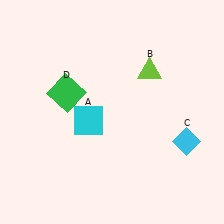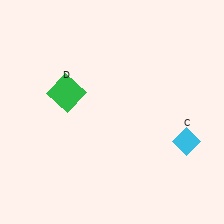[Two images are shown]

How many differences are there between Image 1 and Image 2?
There are 2 differences between the two images.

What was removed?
The lime triangle (B), the cyan square (A) were removed in Image 2.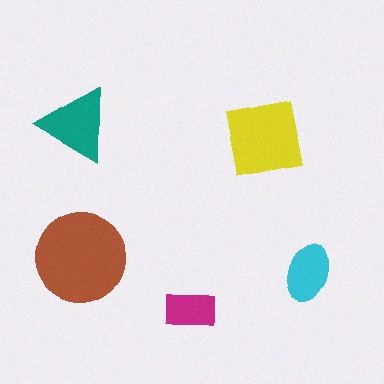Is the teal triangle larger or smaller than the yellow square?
Smaller.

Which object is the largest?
The brown circle.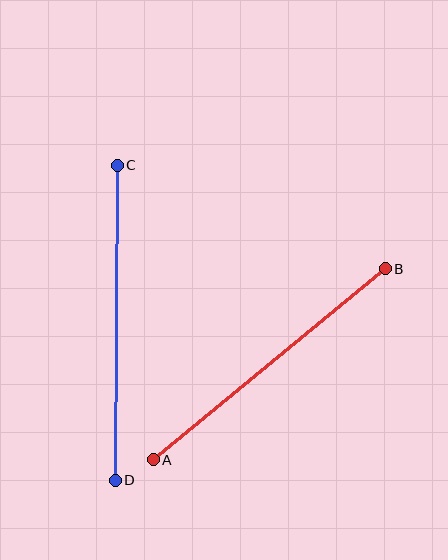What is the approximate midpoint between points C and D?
The midpoint is at approximately (116, 323) pixels.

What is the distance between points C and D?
The distance is approximately 315 pixels.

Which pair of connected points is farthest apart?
Points C and D are farthest apart.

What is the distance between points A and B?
The distance is approximately 301 pixels.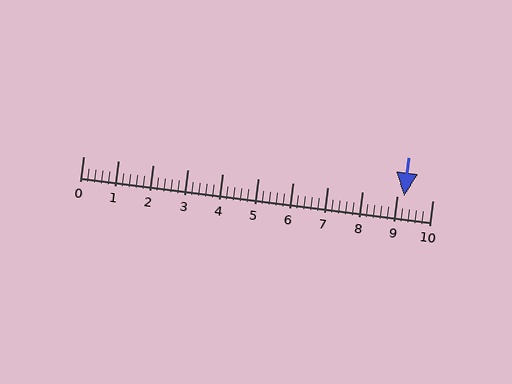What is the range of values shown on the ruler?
The ruler shows values from 0 to 10.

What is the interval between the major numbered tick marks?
The major tick marks are spaced 1 units apart.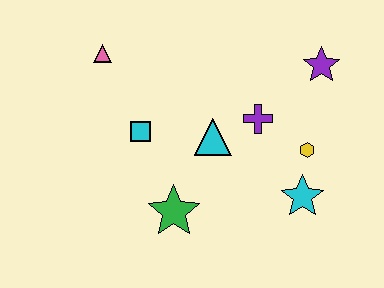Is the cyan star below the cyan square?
Yes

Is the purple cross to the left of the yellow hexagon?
Yes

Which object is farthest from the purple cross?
The pink triangle is farthest from the purple cross.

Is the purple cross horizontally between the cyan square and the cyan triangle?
No